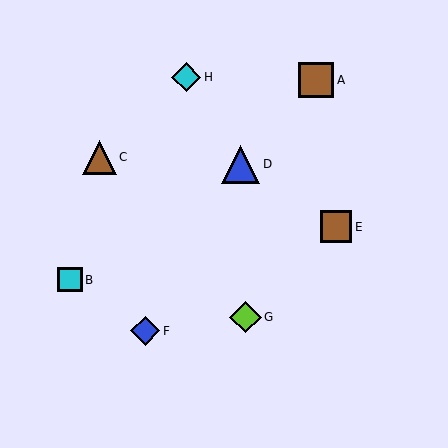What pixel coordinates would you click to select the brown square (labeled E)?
Click at (336, 227) to select the brown square E.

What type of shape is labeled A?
Shape A is a brown square.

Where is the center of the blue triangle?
The center of the blue triangle is at (241, 164).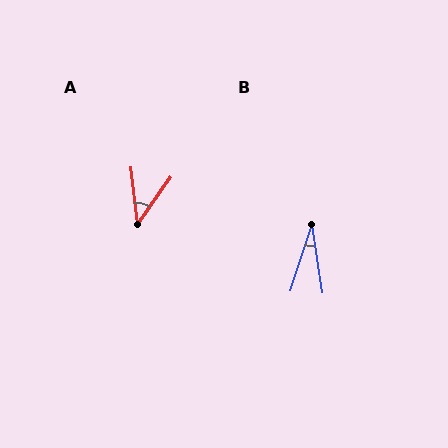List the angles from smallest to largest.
B (26°), A (41°).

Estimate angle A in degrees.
Approximately 41 degrees.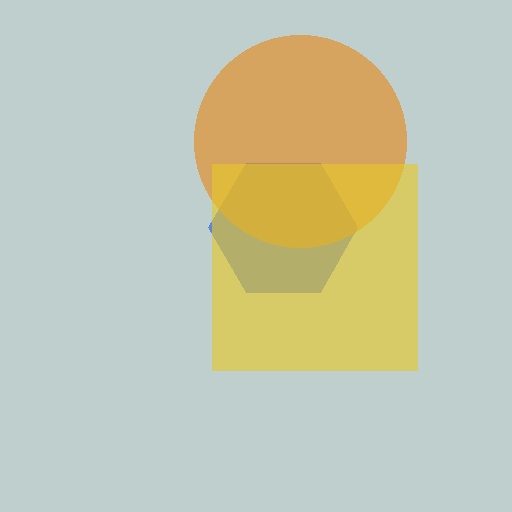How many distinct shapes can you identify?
There are 3 distinct shapes: a blue hexagon, an orange circle, a yellow square.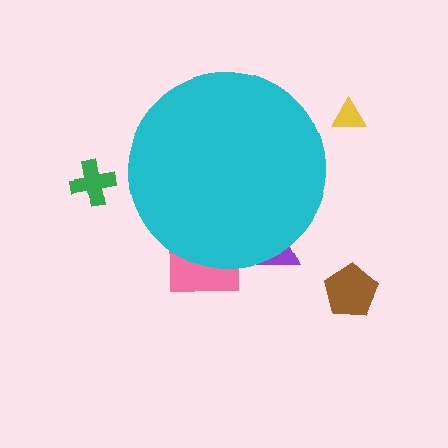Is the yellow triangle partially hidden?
No, the yellow triangle is fully visible.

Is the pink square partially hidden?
Yes, the pink square is partially hidden behind the cyan circle.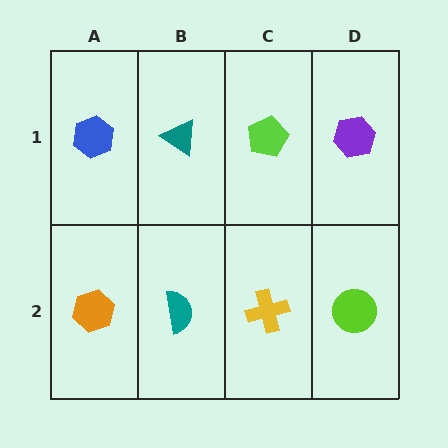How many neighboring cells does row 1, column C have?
3.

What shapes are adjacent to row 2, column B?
A teal triangle (row 1, column B), an orange hexagon (row 2, column A), a yellow cross (row 2, column C).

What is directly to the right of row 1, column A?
A teal triangle.